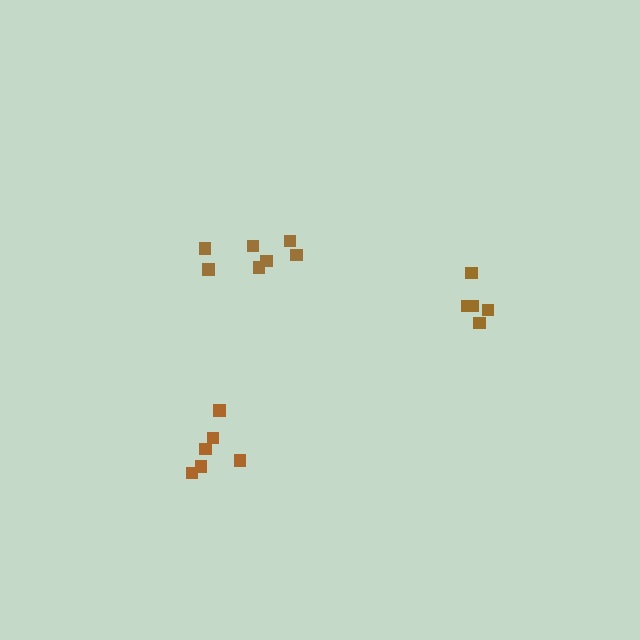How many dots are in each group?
Group 1: 5 dots, Group 2: 6 dots, Group 3: 7 dots (18 total).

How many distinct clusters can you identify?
There are 3 distinct clusters.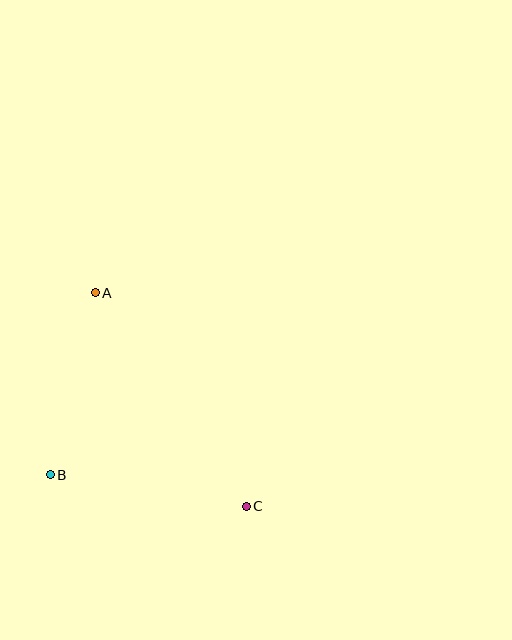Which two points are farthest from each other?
Points A and C are farthest from each other.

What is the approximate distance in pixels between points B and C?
The distance between B and C is approximately 199 pixels.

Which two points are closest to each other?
Points A and B are closest to each other.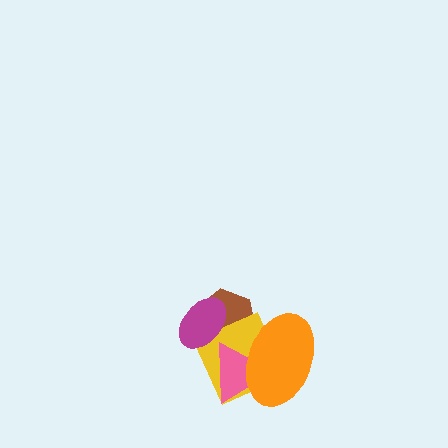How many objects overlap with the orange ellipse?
3 objects overlap with the orange ellipse.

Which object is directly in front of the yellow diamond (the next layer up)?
The pink triangle is directly in front of the yellow diamond.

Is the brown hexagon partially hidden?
Yes, it is partially covered by another shape.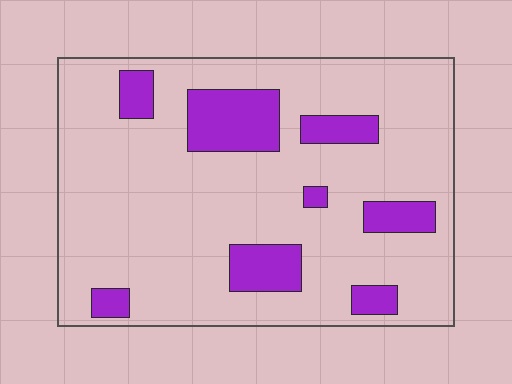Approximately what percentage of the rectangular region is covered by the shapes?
Approximately 20%.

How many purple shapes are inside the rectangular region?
8.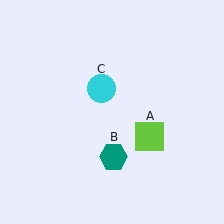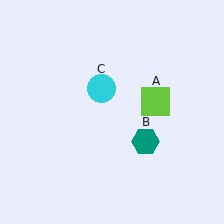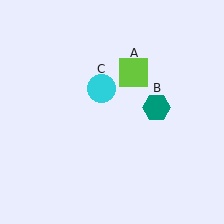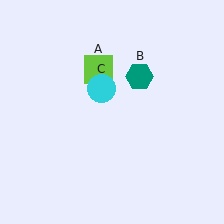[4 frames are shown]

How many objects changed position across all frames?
2 objects changed position: lime square (object A), teal hexagon (object B).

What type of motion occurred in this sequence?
The lime square (object A), teal hexagon (object B) rotated counterclockwise around the center of the scene.